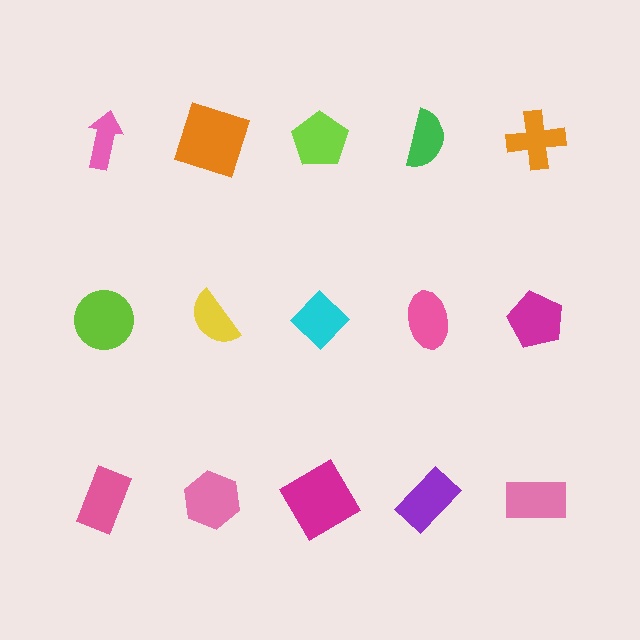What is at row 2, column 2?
A yellow semicircle.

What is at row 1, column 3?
A lime pentagon.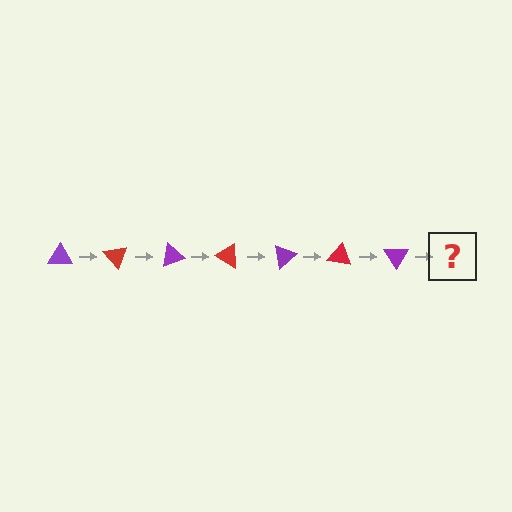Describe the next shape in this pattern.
It should be a red triangle, rotated 350 degrees from the start.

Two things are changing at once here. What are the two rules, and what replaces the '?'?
The two rules are that it rotates 50 degrees each step and the color cycles through purple and red. The '?' should be a red triangle, rotated 350 degrees from the start.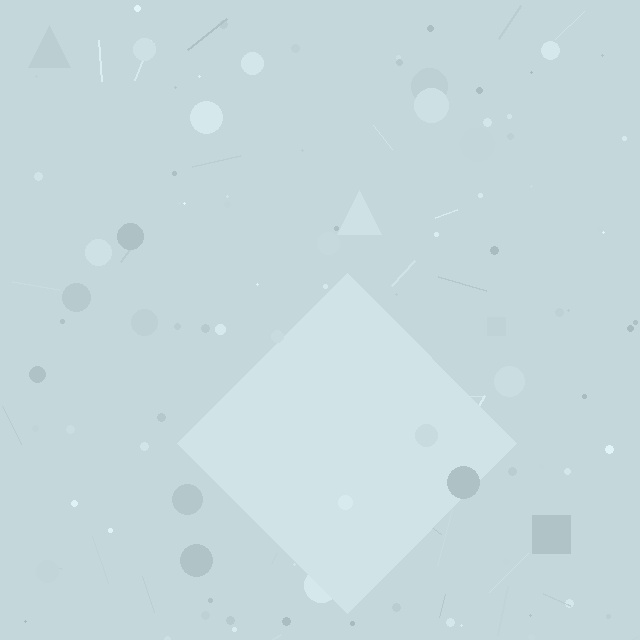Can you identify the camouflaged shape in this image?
The camouflaged shape is a diamond.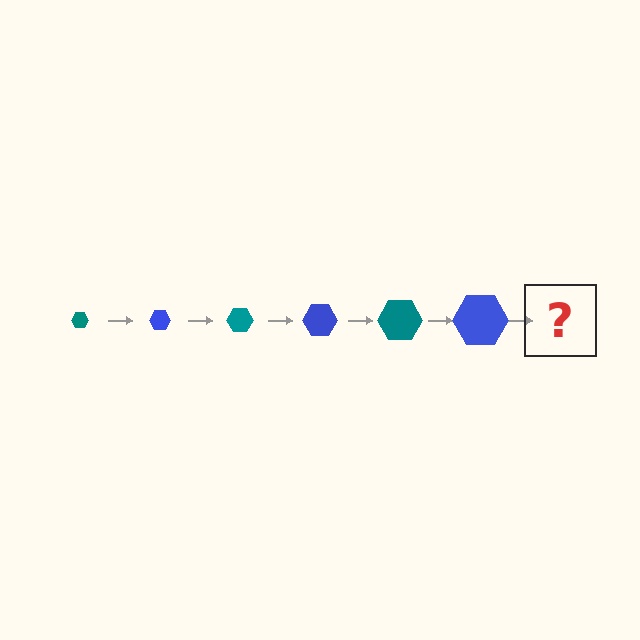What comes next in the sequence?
The next element should be a teal hexagon, larger than the previous one.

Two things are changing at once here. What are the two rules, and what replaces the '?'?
The two rules are that the hexagon grows larger each step and the color cycles through teal and blue. The '?' should be a teal hexagon, larger than the previous one.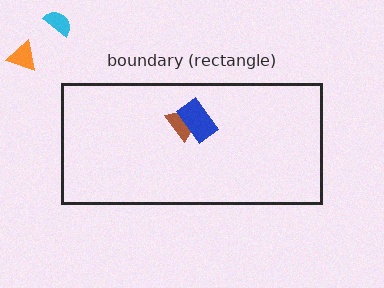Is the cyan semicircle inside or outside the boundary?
Outside.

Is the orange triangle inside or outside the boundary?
Outside.